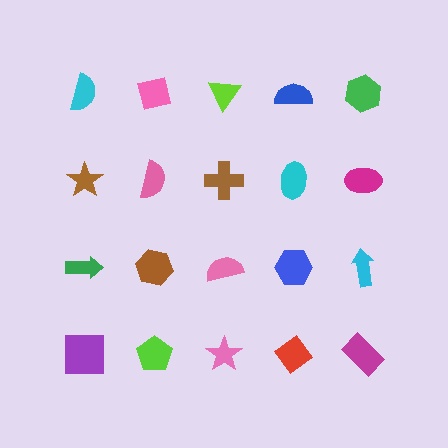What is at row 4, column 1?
A purple square.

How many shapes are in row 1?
5 shapes.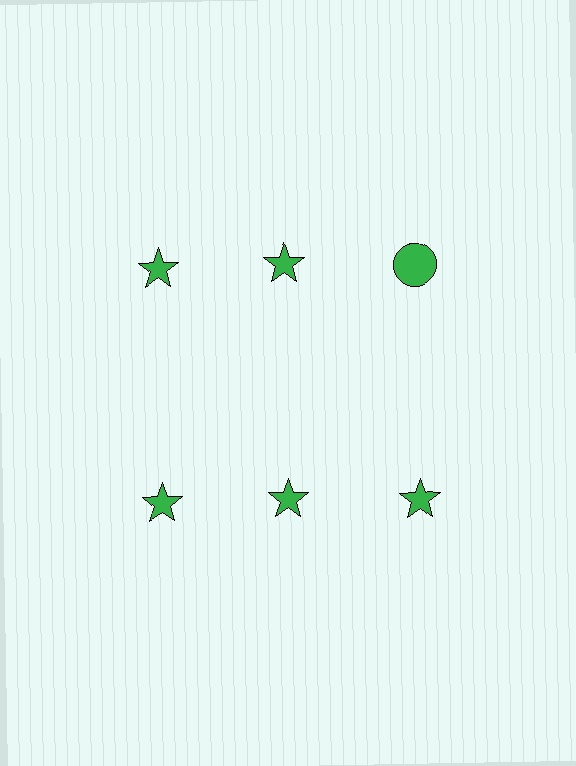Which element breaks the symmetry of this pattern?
The green circle in the top row, center column breaks the symmetry. All other shapes are green stars.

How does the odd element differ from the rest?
It has a different shape: circle instead of star.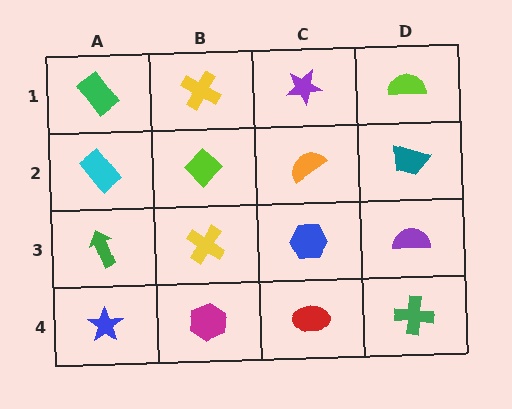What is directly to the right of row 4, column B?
A red ellipse.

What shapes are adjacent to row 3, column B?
A lime diamond (row 2, column B), a magenta hexagon (row 4, column B), a green arrow (row 3, column A), a blue hexagon (row 3, column C).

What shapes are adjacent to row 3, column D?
A teal trapezoid (row 2, column D), a green cross (row 4, column D), a blue hexagon (row 3, column C).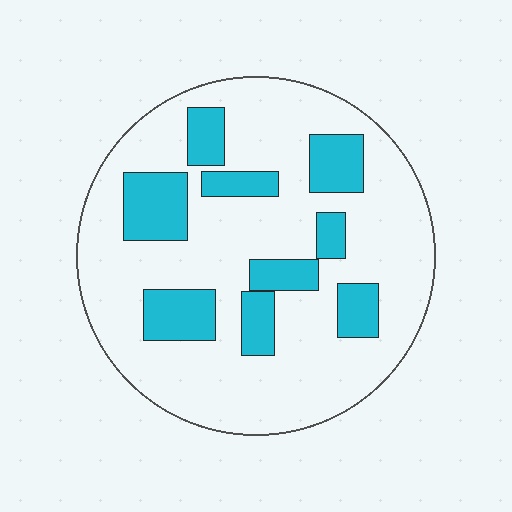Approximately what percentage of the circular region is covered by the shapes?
Approximately 25%.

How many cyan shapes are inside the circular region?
9.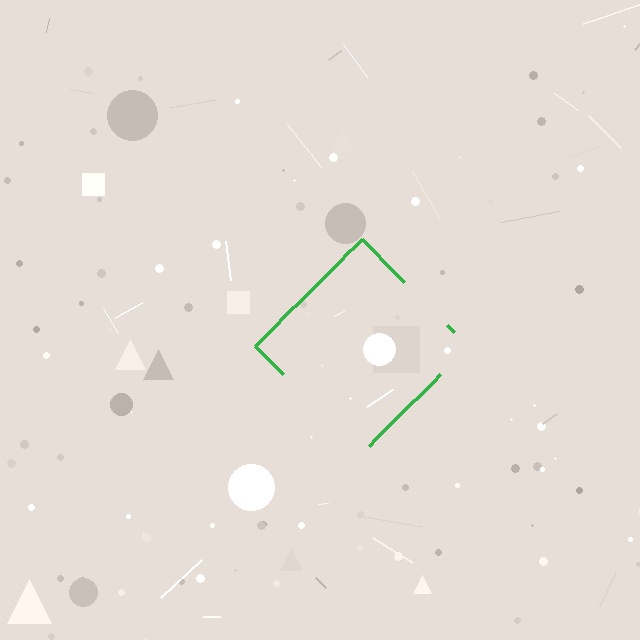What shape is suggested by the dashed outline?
The dashed outline suggests a diamond.